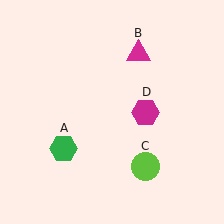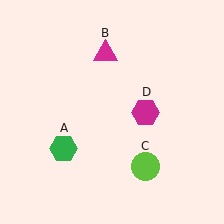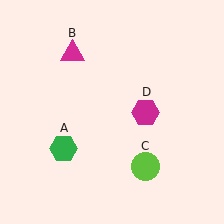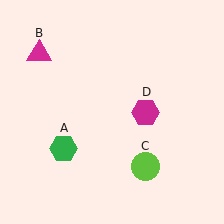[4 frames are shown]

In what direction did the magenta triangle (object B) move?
The magenta triangle (object B) moved left.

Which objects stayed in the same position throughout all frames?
Green hexagon (object A) and lime circle (object C) and magenta hexagon (object D) remained stationary.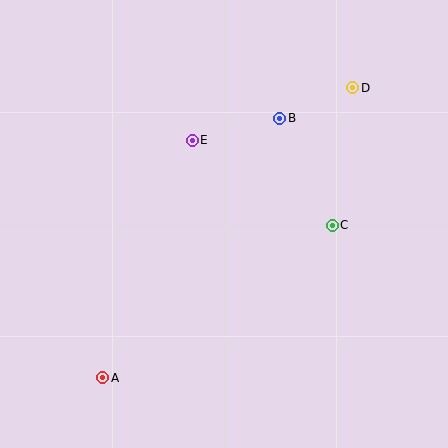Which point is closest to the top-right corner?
Point D is closest to the top-right corner.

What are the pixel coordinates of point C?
Point C is at (332, 226).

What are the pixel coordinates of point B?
Point B is at (280, 119).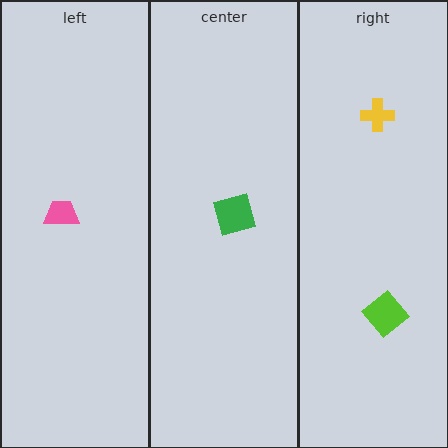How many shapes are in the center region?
1.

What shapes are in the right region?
The lime diamond, the yellow cross.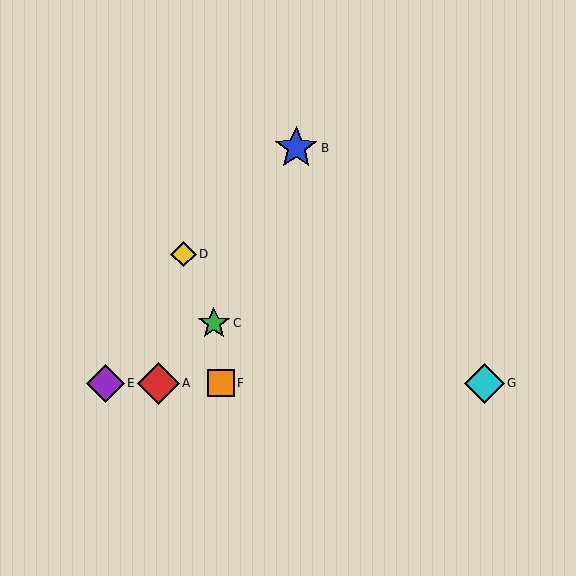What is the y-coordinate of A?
Object A is at y≈383.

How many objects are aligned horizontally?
4 objects (A, E, F, G) are aligned horizontally.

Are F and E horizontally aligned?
Yes, both are at y≈383.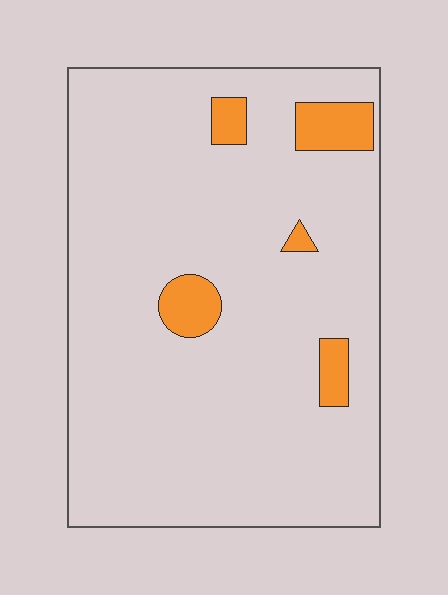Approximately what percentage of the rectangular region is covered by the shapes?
Approximately 10%.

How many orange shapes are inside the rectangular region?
5.